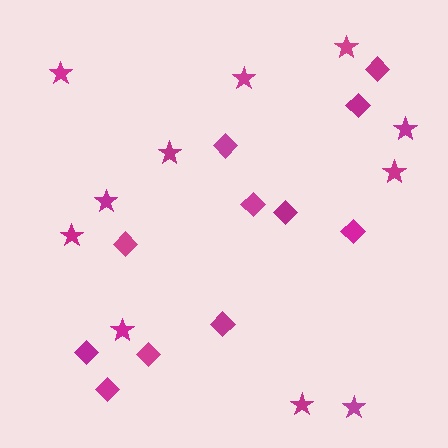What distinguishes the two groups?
There are 2 groups: one group of diamonds (11) and one group of stars (11).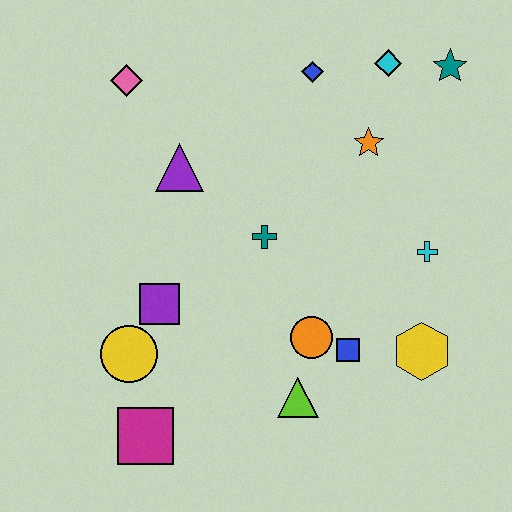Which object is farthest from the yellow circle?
The teal star is farthest from the yellow circle.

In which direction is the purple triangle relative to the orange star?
The purple triangle is to the left of the orange star.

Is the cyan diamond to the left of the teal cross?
No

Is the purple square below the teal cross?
Yes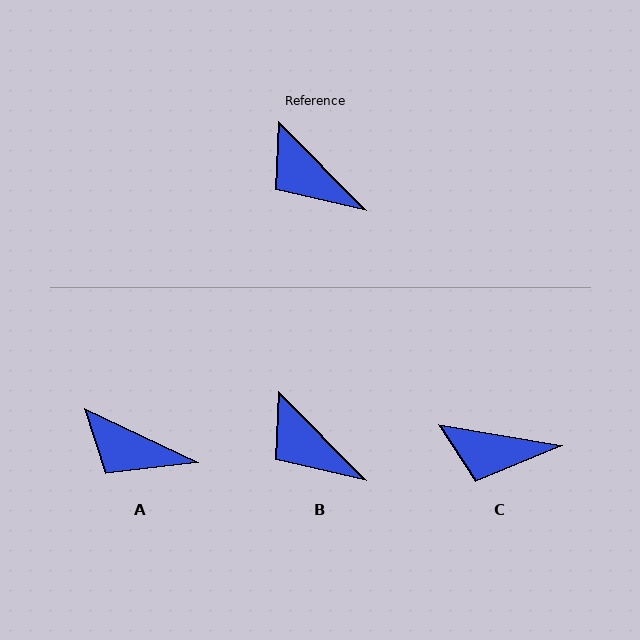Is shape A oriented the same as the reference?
No, it is off by about 20 degrees.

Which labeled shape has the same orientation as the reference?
B.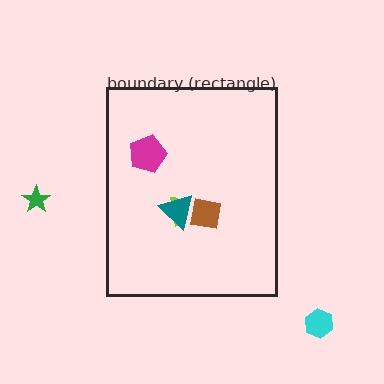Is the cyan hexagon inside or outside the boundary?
Outside.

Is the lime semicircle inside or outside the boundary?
Inside.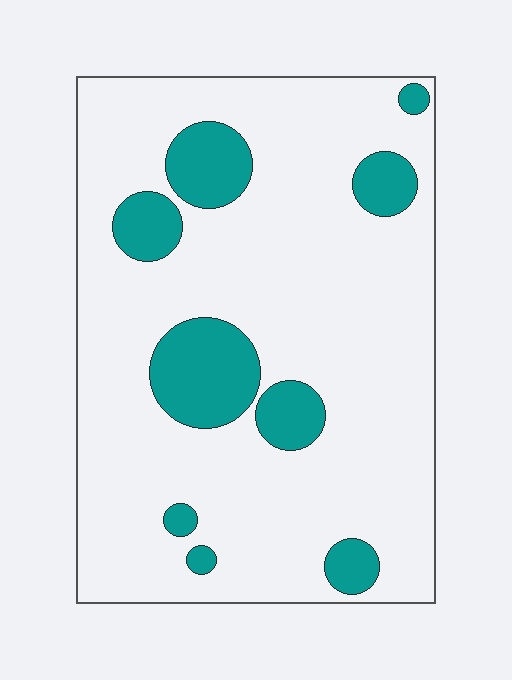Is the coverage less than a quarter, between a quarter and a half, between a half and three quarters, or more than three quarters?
Less than a quarter.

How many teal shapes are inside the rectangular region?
9.